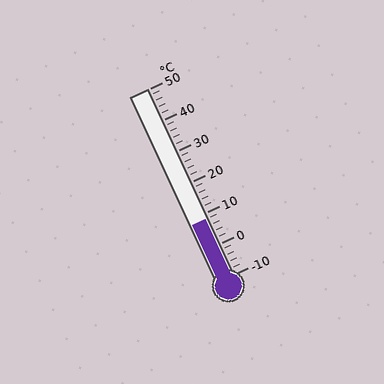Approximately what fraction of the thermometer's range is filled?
The thermometer is filled to approximately 30% of its range.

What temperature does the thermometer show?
The thermometer shows approximately 8°C.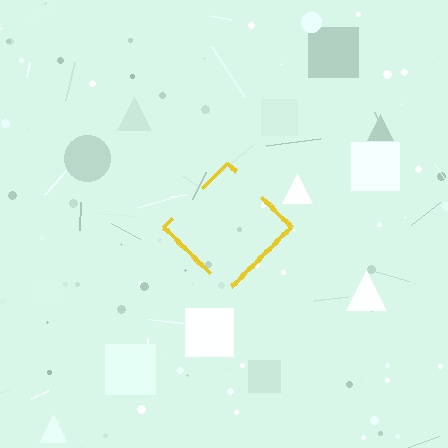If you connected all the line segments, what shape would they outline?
They would outline a diamond.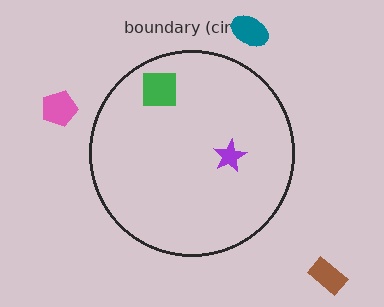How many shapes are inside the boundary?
2 inside, 3 outside.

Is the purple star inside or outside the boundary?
Inside.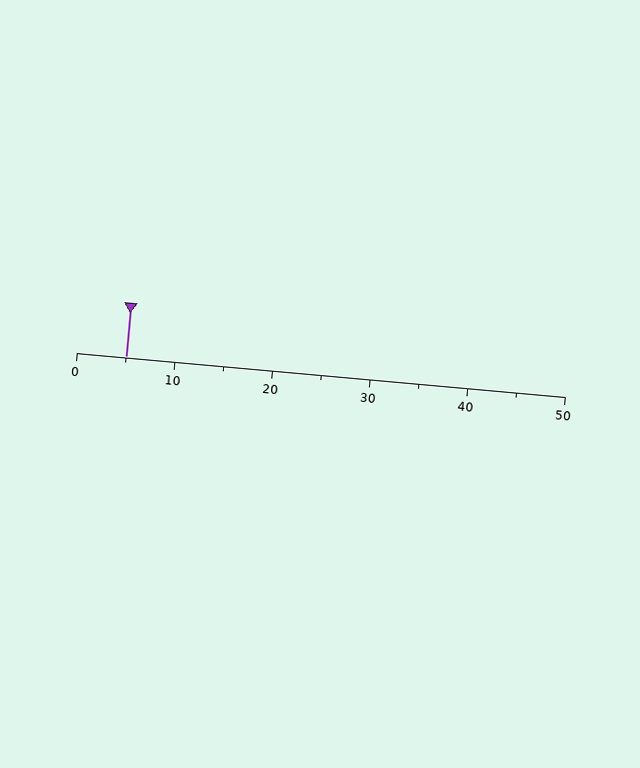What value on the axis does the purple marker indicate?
The marker indicates approximately 5.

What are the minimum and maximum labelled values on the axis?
The axis runs from 0 to 50.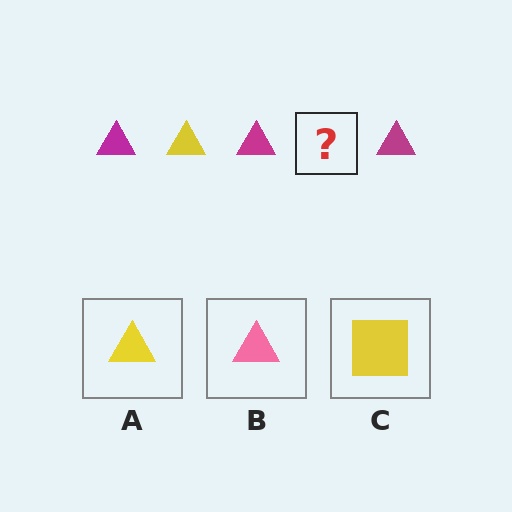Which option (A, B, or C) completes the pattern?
A.